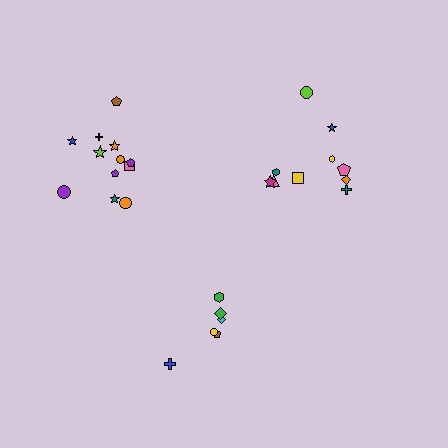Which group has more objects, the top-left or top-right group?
The top-left group.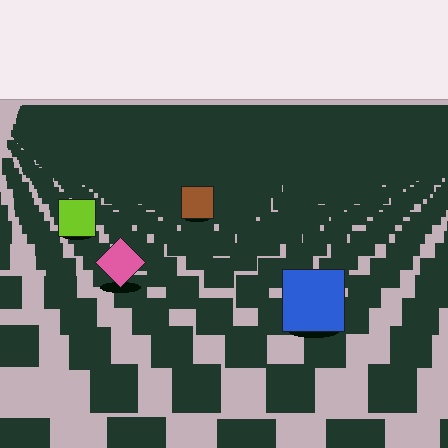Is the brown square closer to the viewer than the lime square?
No. The lime square is closer — you can tell from the texture gradient: the ground texture is coarser near it.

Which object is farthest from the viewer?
The brown square is farthest from the viewer. It appears smaller and the ground texture around it is denser.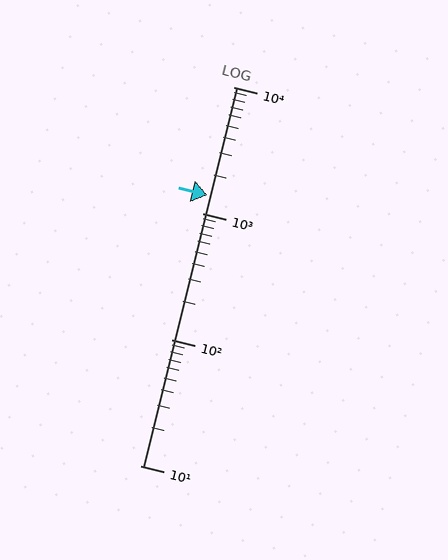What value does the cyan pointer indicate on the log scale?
The pointer indicates approximately 1400.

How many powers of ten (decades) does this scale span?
The scale spans 3 decades, from 10 to 10000.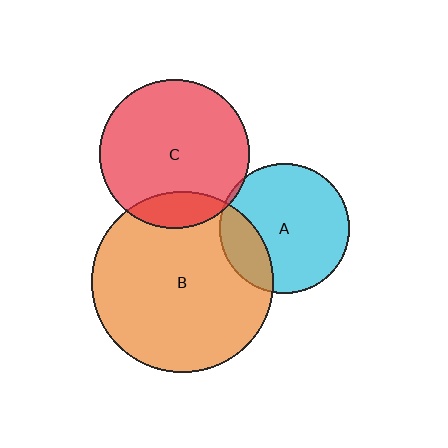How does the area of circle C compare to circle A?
Approximately 1.3 times.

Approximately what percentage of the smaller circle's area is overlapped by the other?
Approximately 15%.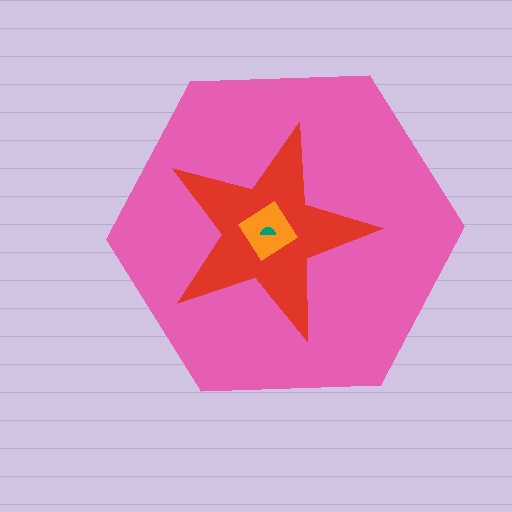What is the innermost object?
The teal semicircle.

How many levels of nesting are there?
4.